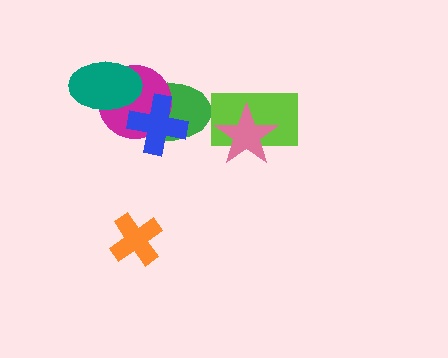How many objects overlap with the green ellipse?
3 objects overlap with the green ellipse.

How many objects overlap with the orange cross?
0 objects overlap with the orange cross.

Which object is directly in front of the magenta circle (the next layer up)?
The teal ellipse is directly in front of the magenta circle.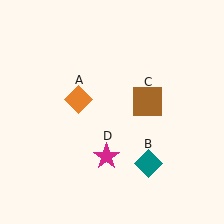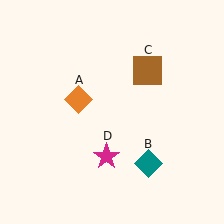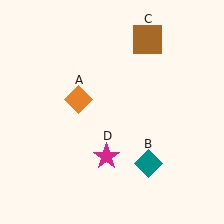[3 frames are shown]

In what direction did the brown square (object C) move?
The brown square (object C) moved up.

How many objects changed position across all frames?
1 object changed position: brown square (object C).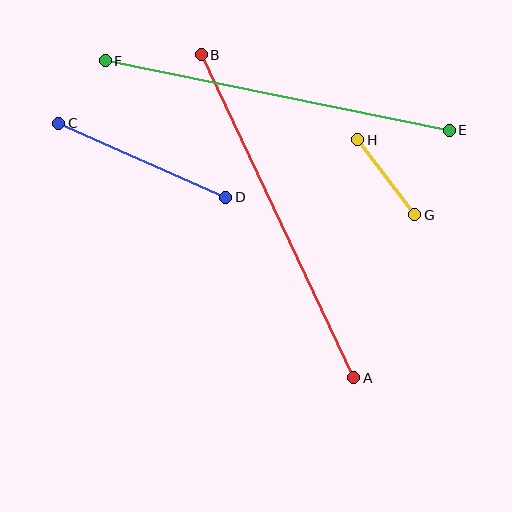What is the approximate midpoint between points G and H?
The midpoint is at approximately (386, 177) pixels.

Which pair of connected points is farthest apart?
Points A and B are farthest apart.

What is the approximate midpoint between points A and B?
The midpoint is at approximately (277, 216) pixels.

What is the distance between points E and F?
The distance is approximately 351 pixels.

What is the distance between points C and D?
The distance is approximately 183 pixels.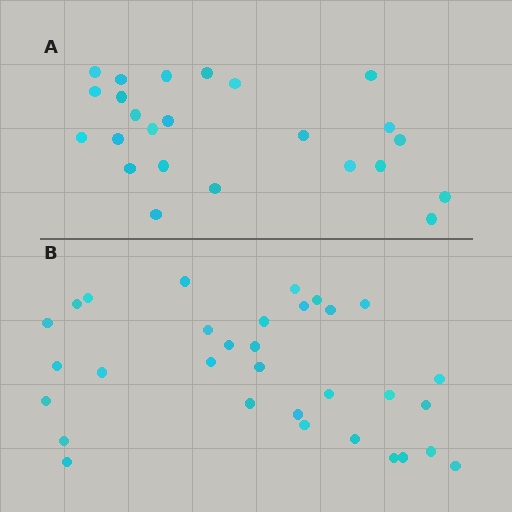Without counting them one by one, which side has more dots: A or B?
Region B (the bottom region) has more dots.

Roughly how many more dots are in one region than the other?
Region B has roughly 8 or so more dots than region A.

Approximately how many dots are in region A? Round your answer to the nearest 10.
About 20 dots. (The exact count is 24, which rounds to 20.)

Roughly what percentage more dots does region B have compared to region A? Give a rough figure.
About 35% more.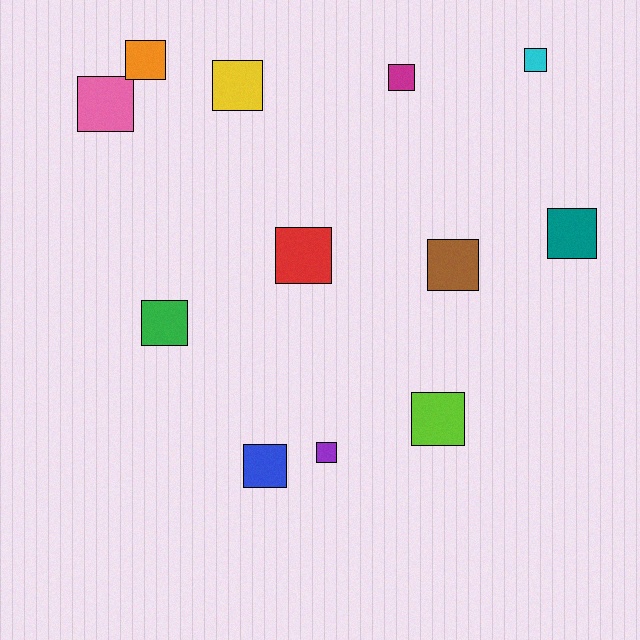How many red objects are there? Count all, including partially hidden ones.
There is 1 red object.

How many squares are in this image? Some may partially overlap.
There are 12 squares.